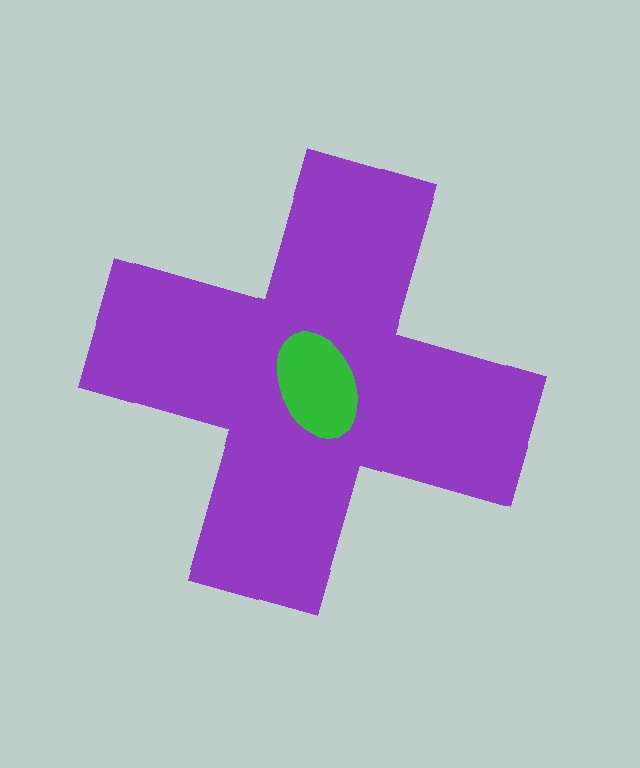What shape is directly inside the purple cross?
The green ellipse.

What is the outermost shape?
The purple cross.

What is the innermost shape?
The green ellipse.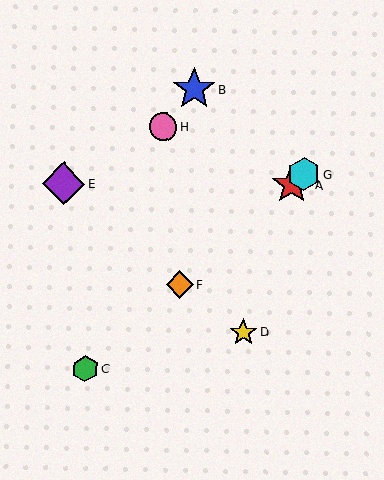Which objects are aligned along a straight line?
Objects A, C, F, G are aligned along a straight line.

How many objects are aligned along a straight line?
4 objects (A, C, F, G) are aligned along a straight line.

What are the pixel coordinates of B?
Object B is at (194, 89).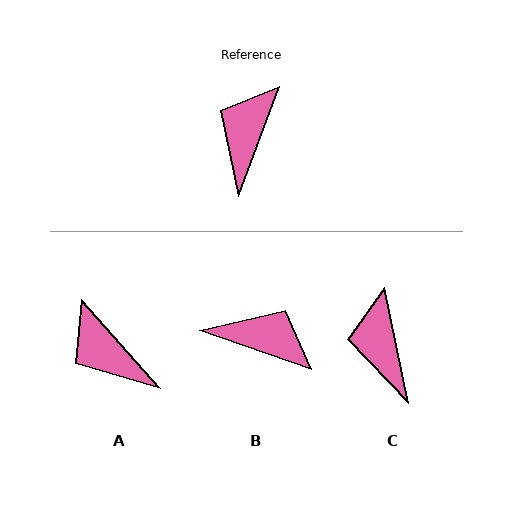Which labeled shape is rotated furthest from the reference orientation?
B, about 89 degrees away.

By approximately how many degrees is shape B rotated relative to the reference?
Approximately 89 degrees clockwise.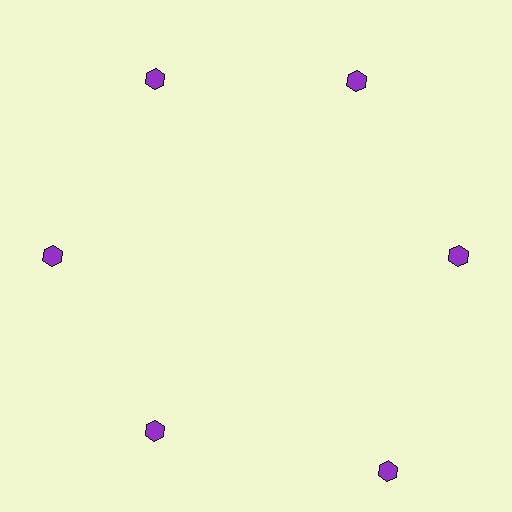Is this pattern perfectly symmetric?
No. The 6 purple hexagons are arranged in a ring, but one element near the 5 o'clock position is pushed outward from the center, breaking the 6-fold rotational symmetry.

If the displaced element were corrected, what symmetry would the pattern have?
It would have 6-fold rotational symmetry — the pattern would map onto itself every 60 degrees.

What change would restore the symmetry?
The symmetry would be restored by moving it inward, back onto the ring so that all 6 hexagons sit at equal angles and equal distance from the center.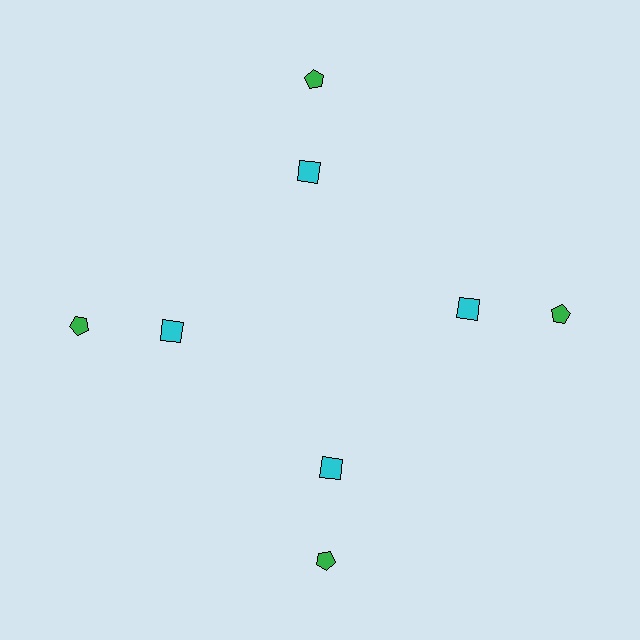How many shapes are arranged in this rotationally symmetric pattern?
There are 8 shapes, arranged in 4 groups of 2.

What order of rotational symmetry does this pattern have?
This pattern has 4-fold rotational symmetry.